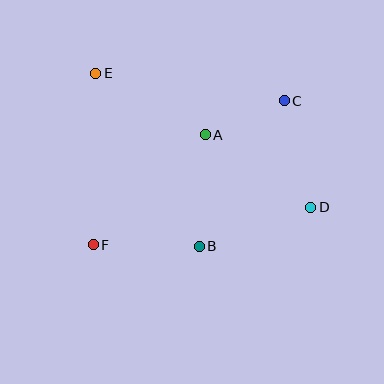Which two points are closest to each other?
Points A and C are closest to each other.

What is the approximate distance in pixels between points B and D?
The distance between B and D is approximately 118 pixels.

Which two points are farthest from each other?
Points D and E are farthest from each other.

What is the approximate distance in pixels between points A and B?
The distance between A and B is approximately 112 pixels.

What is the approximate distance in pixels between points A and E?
The distance between A and E is approximately 126 pixels.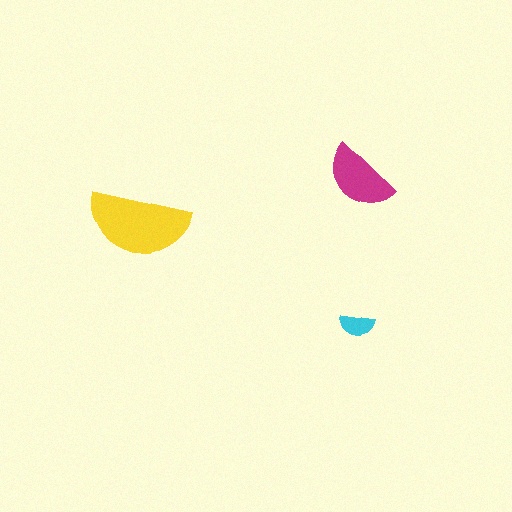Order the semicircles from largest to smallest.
the yellow one, the magenta one, the cyan one.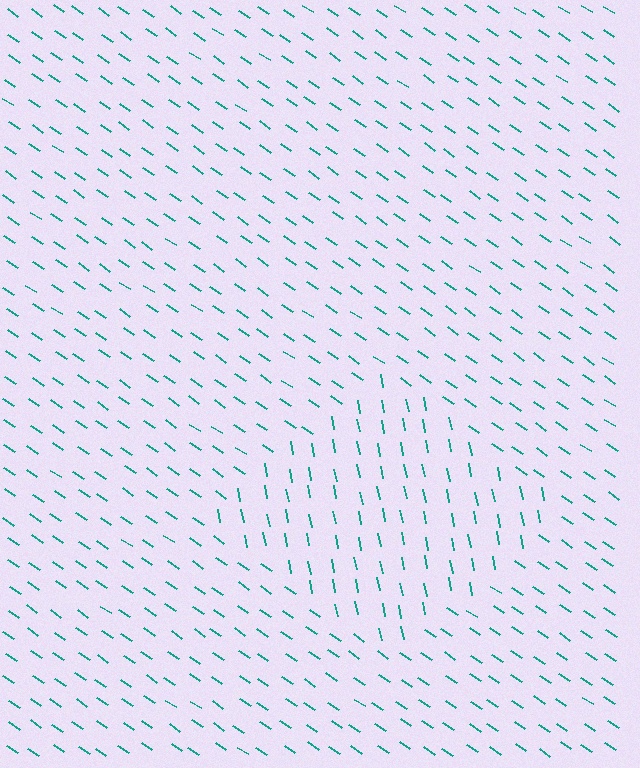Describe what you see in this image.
The image is filled with small teal line segments. A diamond region in the image has lines oriented differently from the surrounding lines, creating a visible texture boundary.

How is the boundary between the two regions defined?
The boundary is defined purely by a change in line orientation (approximately 45 degrees difference). All lines are the same color and thickness.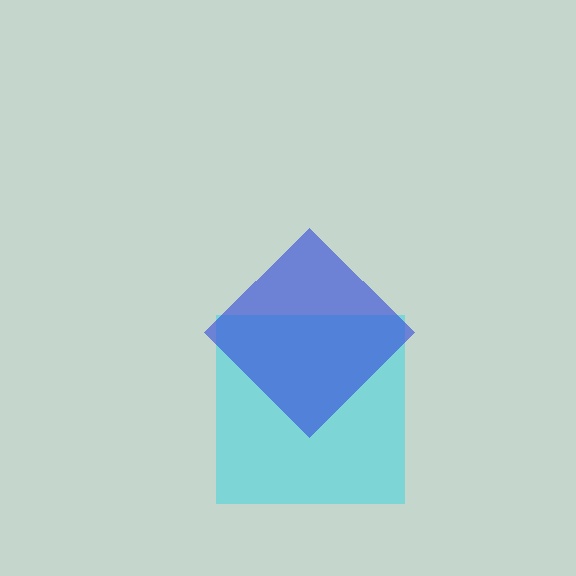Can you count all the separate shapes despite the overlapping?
Yes, there are 2 separate shapes.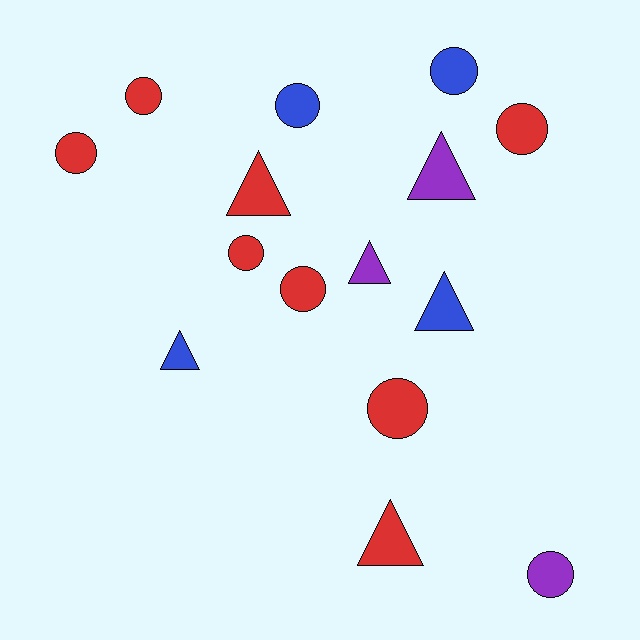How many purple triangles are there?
There are 2 purple triangles.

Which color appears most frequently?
Red, with 8 objects.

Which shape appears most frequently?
Circle, with 9 objects.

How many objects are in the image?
There are 15 objects.